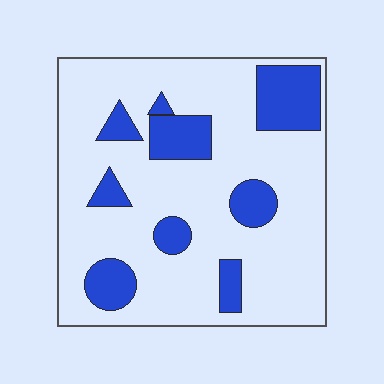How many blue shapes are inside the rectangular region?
9.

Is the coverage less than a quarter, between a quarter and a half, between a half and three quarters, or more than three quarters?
Less than a quarter.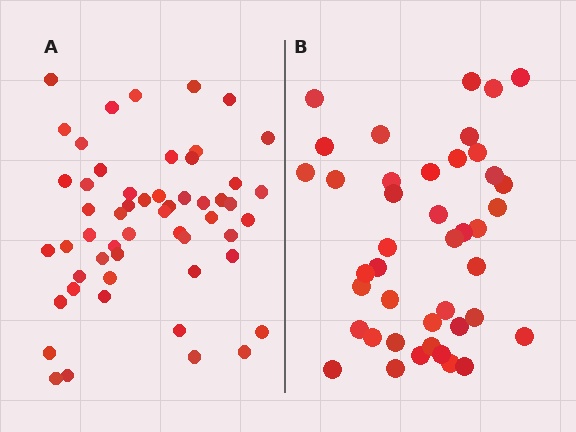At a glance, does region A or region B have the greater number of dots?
Region A (the left region) has more dots.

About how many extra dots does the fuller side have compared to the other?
Region A has roughly 12 or so more dots than region B.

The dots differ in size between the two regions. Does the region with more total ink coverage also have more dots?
No. Region B has more total ink coverage because its dots are larger, but region A actually contains more individual dots. Total area can be misleading — the number of items is what matters here.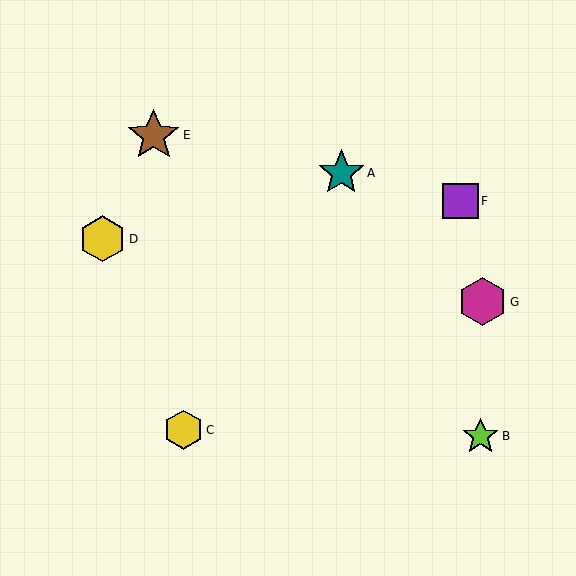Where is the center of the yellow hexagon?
The center of the yellow hexagon is at (184, 430).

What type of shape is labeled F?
Shape F is a purple square.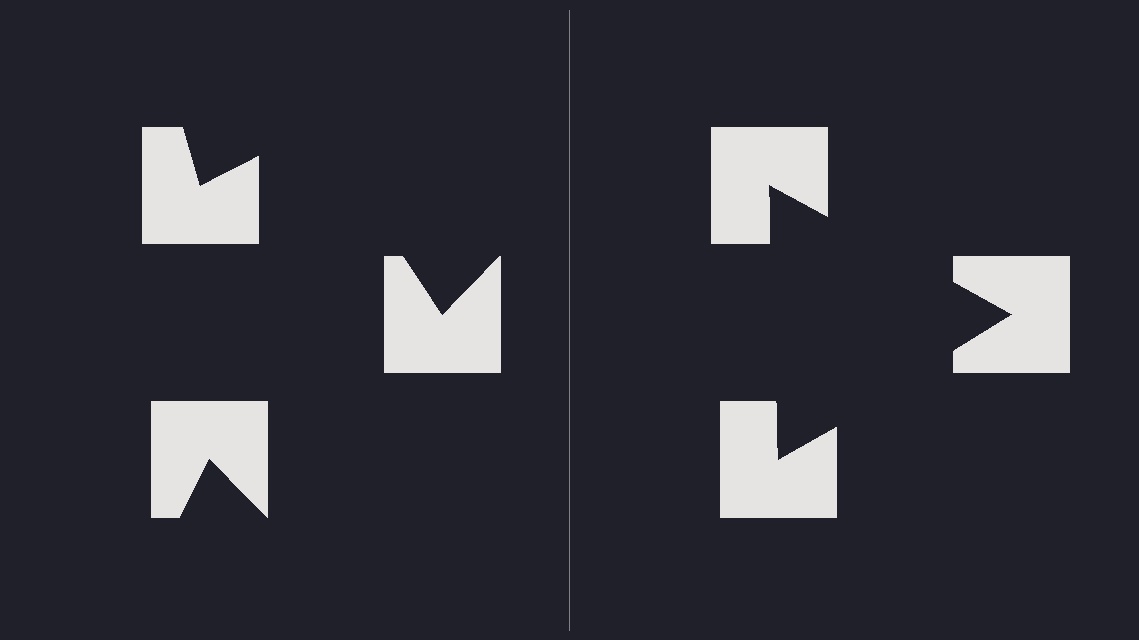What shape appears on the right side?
An illusory triangle.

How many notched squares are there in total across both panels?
6 — 3 on each side.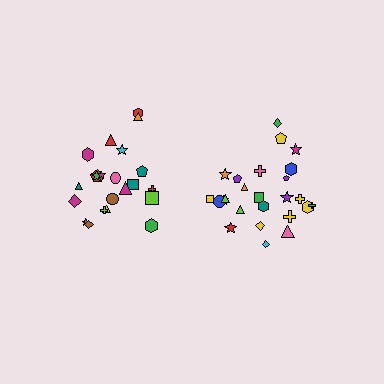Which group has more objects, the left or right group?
The right group.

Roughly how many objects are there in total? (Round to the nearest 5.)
Roughly 45 objects in total.